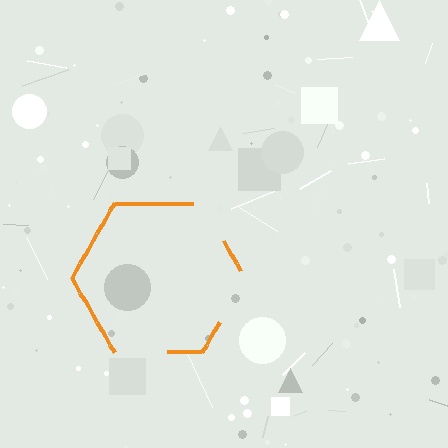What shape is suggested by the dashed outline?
The dashed outline suggests a hexagon.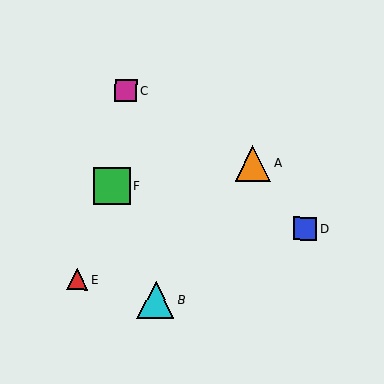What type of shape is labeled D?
Shape D is a blue square.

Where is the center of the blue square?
The center of the blue square is at (305, 229).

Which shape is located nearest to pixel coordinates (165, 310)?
The cyan triangle (labeled B) at (156, 300) is nearest to that location.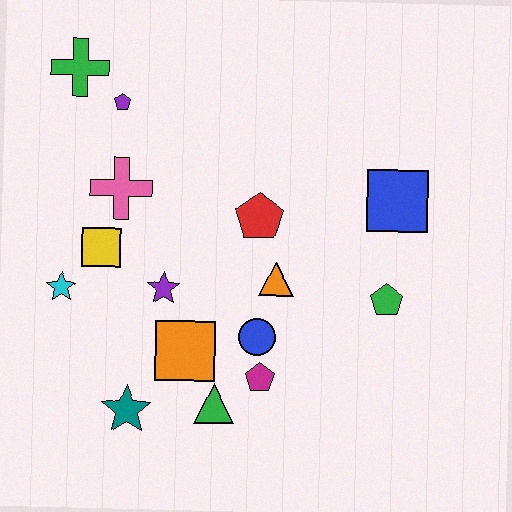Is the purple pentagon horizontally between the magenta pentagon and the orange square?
No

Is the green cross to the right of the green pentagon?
No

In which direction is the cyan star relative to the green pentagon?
The cyan star is to the left of the green pentagon.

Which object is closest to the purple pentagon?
The green cross is closest to the purple pentagon.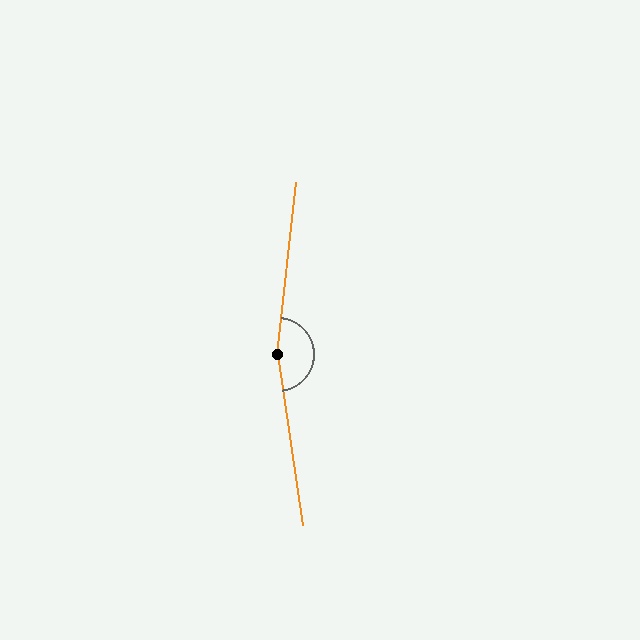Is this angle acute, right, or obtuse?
It is obtuse.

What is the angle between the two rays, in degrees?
Approximately 165 degrees.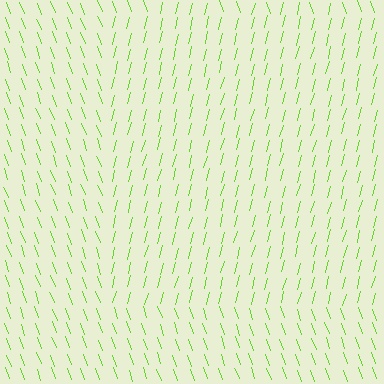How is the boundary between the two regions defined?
The boundary is defined purely by a change in line orientation (approximately 35 degrees difference). All lines are the same color and thickness.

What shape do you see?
I see a rectangle.